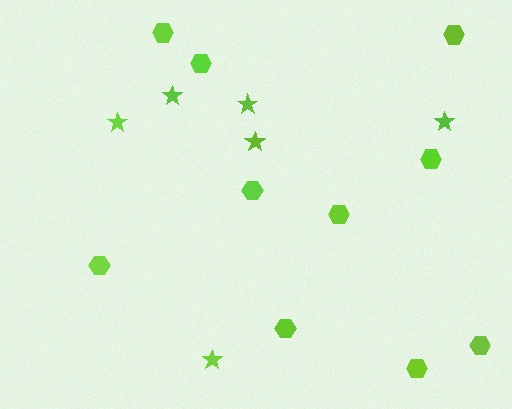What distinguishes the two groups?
There are 2 groups: one group of stars (6) and one group of hexagons (10).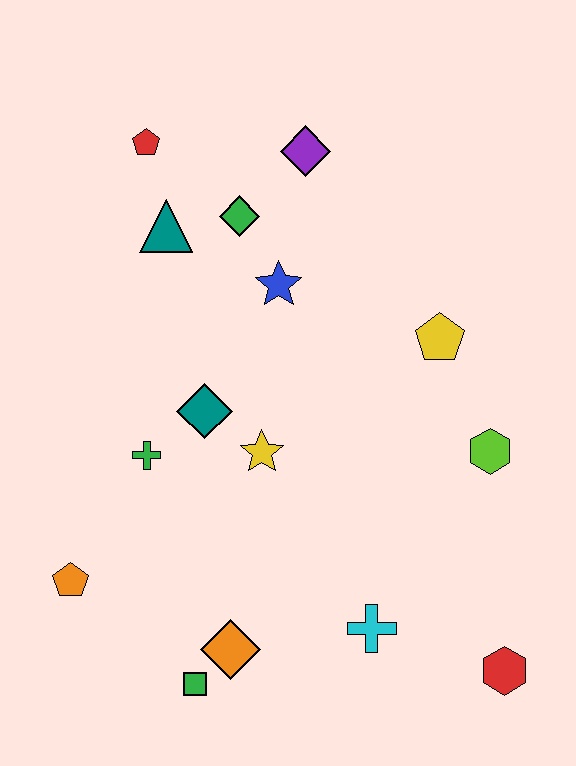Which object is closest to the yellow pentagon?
The lime hexagon is closest to the yellow pentagon.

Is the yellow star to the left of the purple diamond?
Yes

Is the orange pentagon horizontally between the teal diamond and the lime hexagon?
No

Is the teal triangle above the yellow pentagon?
Yes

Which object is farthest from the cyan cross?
The red pentagon is farthest from the cyan cross.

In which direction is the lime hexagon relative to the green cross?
The lime hexagon is to the right of the green cross.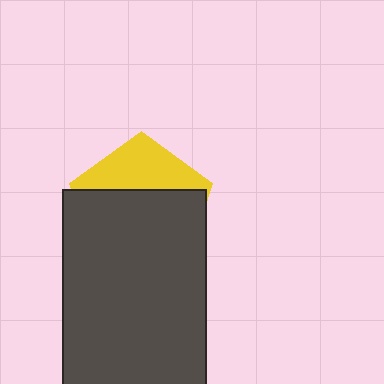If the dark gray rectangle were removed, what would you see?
You would see the complete yellow pentagon.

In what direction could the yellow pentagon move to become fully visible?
The yellow pentagon could move up. That would shift it out from behind the dark gray rectangle entirely.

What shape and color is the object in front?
The object in front is a dark gray rectangle.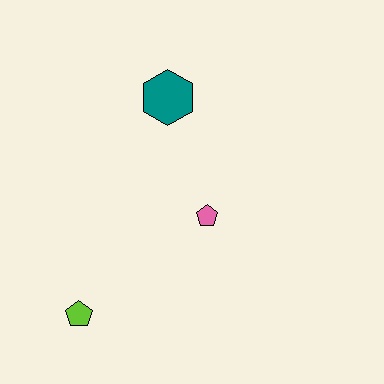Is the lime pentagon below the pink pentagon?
Yes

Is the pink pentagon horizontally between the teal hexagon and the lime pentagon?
No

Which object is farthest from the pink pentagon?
The lime pentagon is farthest from the pink pentagon.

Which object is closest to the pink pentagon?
The teal hexagon is closest to the pink pentagon.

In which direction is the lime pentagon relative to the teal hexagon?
The lime pentagon is below the teal hexagon.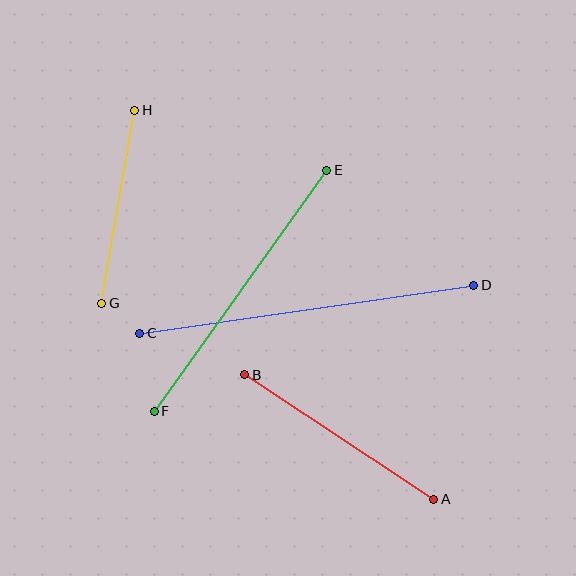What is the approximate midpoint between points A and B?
The midpoint is at approximately (339, 437) pixels.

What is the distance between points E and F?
The distance is approximately 296 pixels.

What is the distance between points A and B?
The distance is approximately 226 pixels.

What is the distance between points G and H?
The distance is approximately 196 pixels.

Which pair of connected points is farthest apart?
Points C and D are farthest apart.